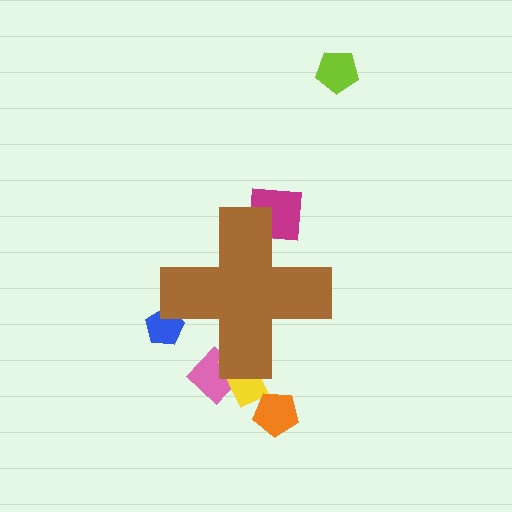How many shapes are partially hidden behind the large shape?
4 shapes are partially hidden.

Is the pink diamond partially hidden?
Yes, the pink diamond is partially hidden behind the brown cross.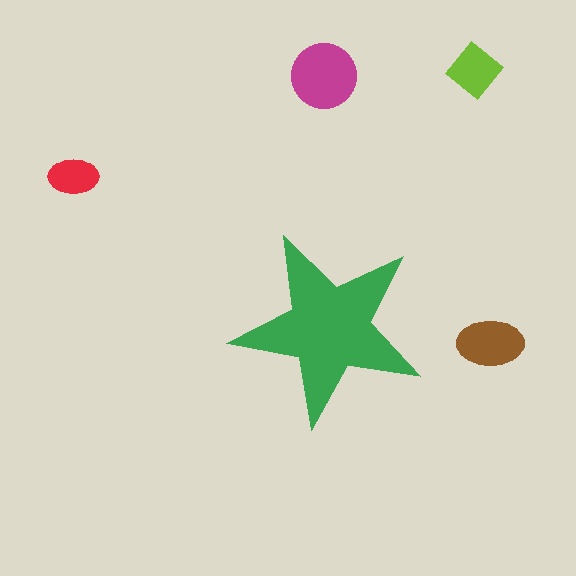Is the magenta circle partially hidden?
No, the magenta circle is fully visible.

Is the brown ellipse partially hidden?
No, the brown ellipse is fully visible.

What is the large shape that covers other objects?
A green star.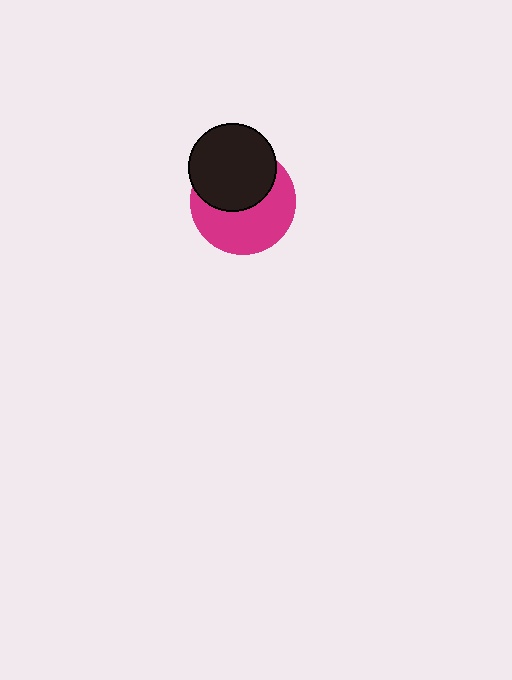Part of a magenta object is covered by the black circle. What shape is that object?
It is a circle.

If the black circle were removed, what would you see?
You would see the complete magenta circle.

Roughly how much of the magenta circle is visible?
About half of it is visible (roughly 55%).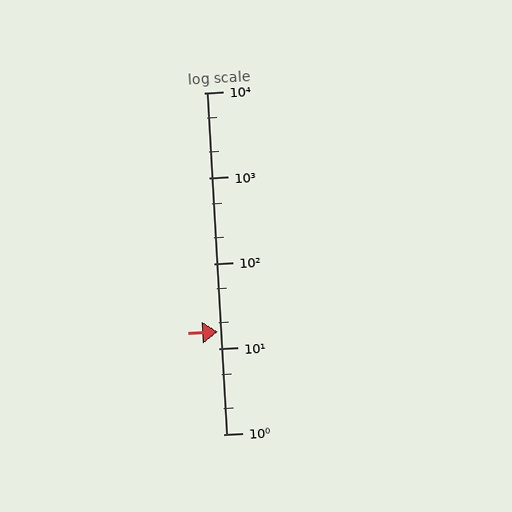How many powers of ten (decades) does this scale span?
The scale spans 4 decades, from 1 to 10000.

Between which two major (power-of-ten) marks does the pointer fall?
The pointer is between 10 and 100.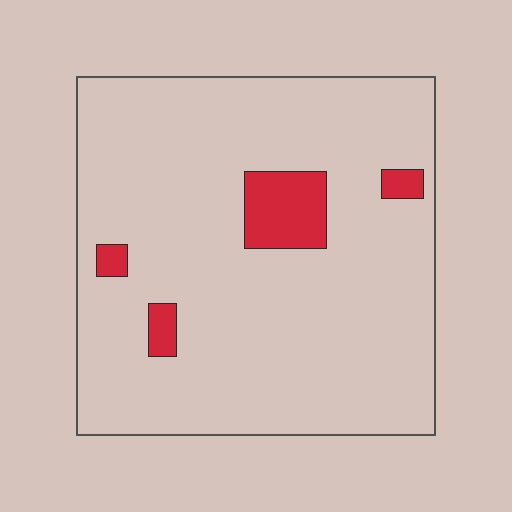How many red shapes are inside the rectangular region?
4.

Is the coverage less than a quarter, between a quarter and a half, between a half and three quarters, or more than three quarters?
Less than a quarter.